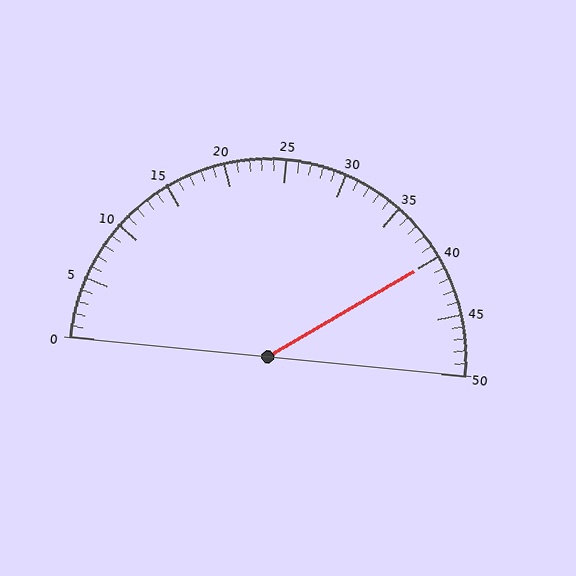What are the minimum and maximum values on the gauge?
The gauge ranges from 0 to 50.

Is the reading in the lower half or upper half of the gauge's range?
The reading is in the upper half of the range (0 to 50).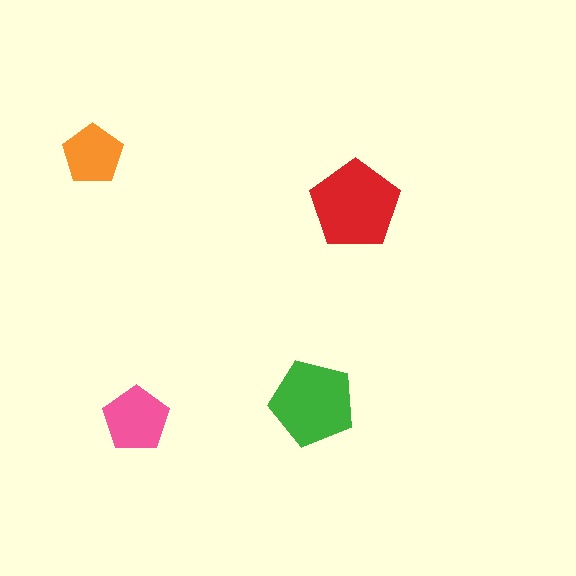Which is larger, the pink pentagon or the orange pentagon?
The pink one.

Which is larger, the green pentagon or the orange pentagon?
The green one.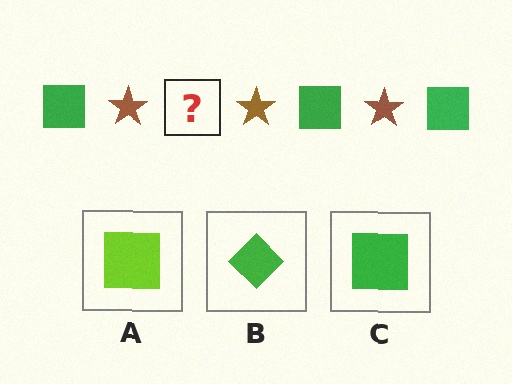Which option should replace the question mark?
Option C.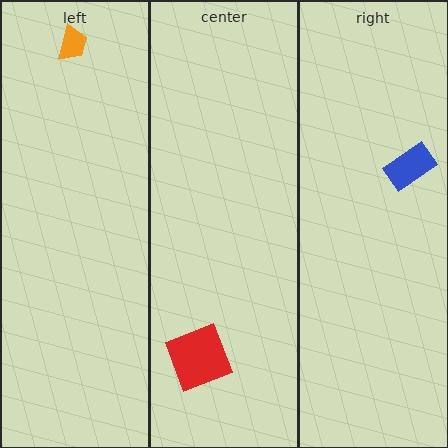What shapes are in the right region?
The blue rectangle.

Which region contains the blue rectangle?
The right region.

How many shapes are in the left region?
1.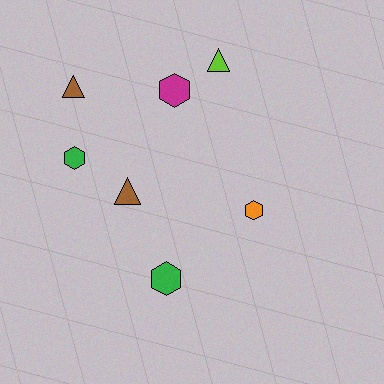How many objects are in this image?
There are 7 objects.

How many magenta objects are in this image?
There is 1 magenta object.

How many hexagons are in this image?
There are 4 hexagons.